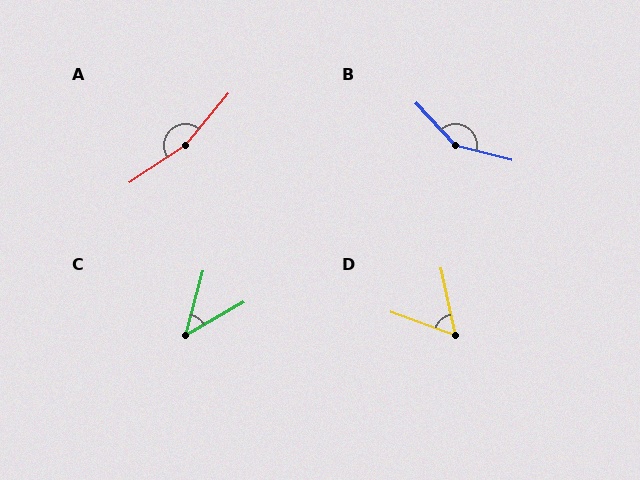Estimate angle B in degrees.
Approximately 148 degrees.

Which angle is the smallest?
C, at approximately 46 degrees.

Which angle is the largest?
A, at approximately 163 degrees.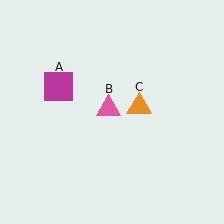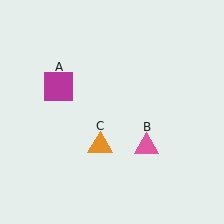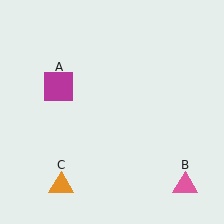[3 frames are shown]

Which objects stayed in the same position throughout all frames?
Magenta square (object A) remained stationary.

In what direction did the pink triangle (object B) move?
The pink triangle (object B) moved down and to the right.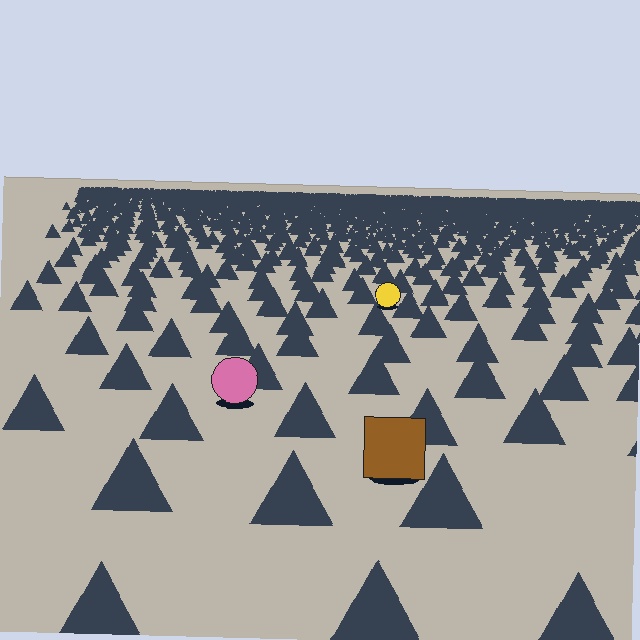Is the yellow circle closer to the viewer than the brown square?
No. The brown square is closer — you can tell from the texture gradient: the ground texture is coarser near it.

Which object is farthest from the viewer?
The yellow circle is farthest from the viewer. It appears smaller and the ground texture around it is denser.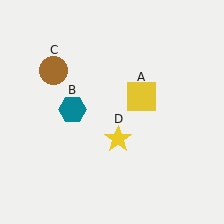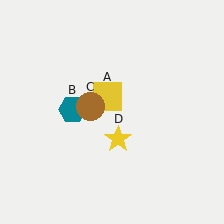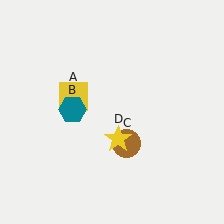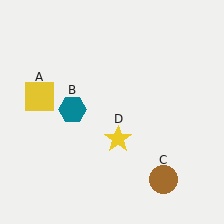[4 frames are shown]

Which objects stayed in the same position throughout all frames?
Teal hexagon (object B) and yellow star (object D) remained stationary.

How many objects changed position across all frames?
2 objects changed position: yellow square (object A), brown circle (object C).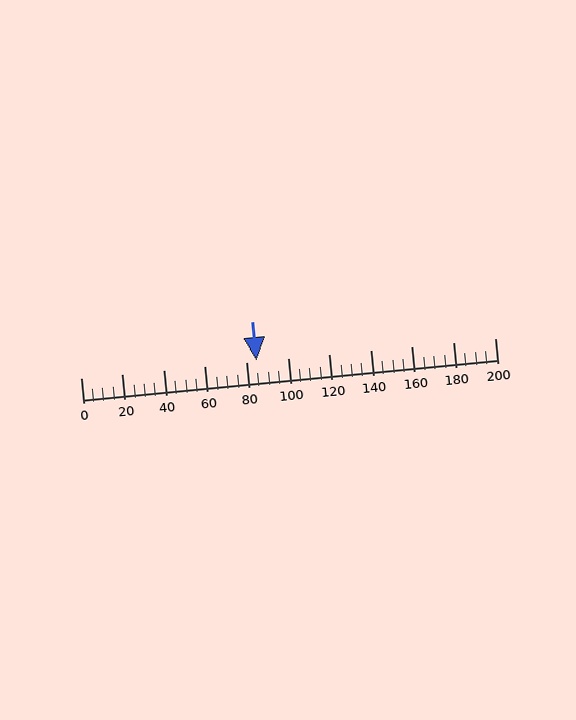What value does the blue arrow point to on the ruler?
The blue arrow points to approximately 85.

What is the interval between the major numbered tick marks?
The major tick marks are spaced 20 units apart.